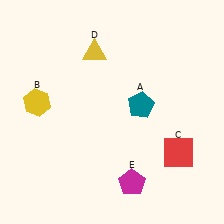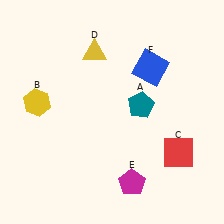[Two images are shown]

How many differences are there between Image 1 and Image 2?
There is 1 difference between the two images.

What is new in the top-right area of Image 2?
A blue square (F) was added in the top-right area of Image 2.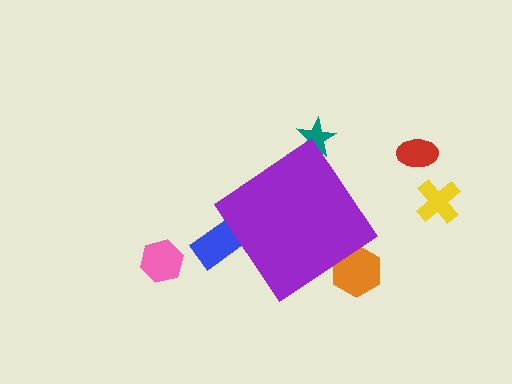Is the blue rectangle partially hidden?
Yes, the blue rectangle is partially hidden behind the purple diamond.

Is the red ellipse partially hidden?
No, the red ellipse is fully visible.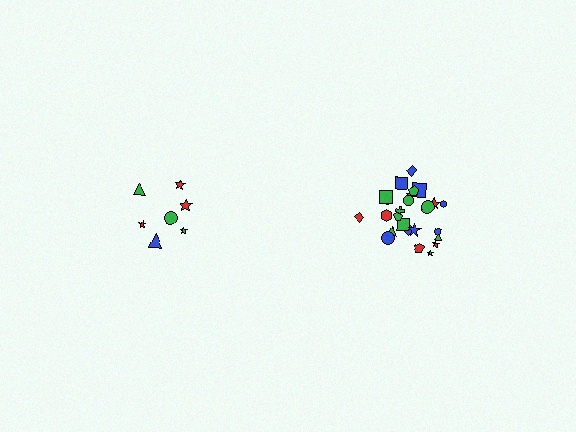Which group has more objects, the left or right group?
The right group.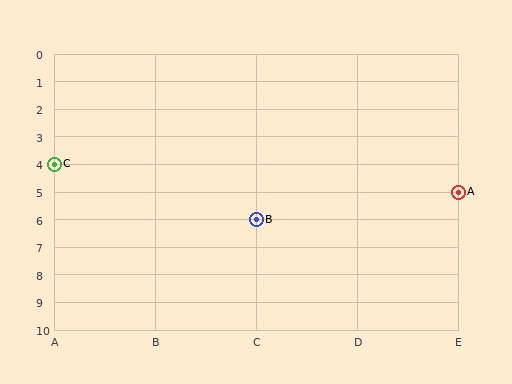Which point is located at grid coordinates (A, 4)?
Point C is at (A, 4).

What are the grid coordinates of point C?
Point C is at grid coordinates (A, 4).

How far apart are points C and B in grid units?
Points C and B are 2 columns and 2 rows apart (about 2.8 grid units diagonally).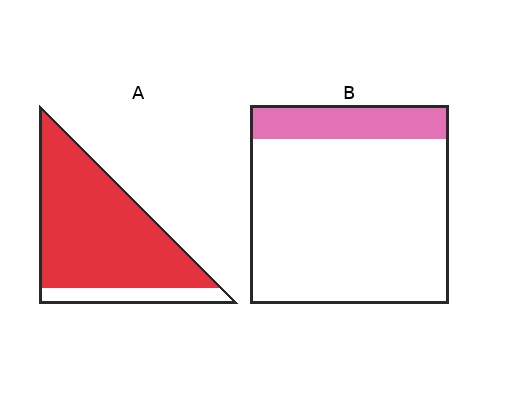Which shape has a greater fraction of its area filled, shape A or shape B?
Shape A.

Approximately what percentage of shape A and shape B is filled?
A is approximately 85% and B is approximately 15%.